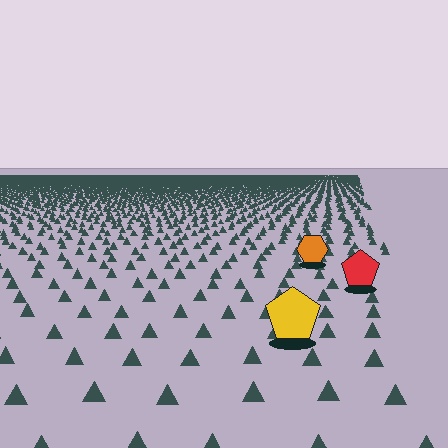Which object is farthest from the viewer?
The orange hexagon is farthest from the viewer. It appears smaller and the ground texture around it is denser.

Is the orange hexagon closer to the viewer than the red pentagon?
No. The red pentagon is closer — you can tell from the texture gradient: the ground texture is coarser near it.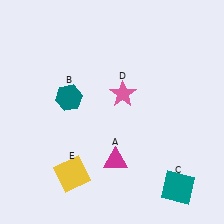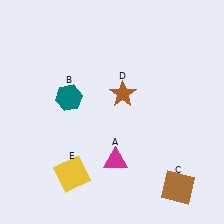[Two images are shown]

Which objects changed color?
C changed from teal to brown. D changed from pink to brown.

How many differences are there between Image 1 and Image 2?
There are 2 differences between the two images.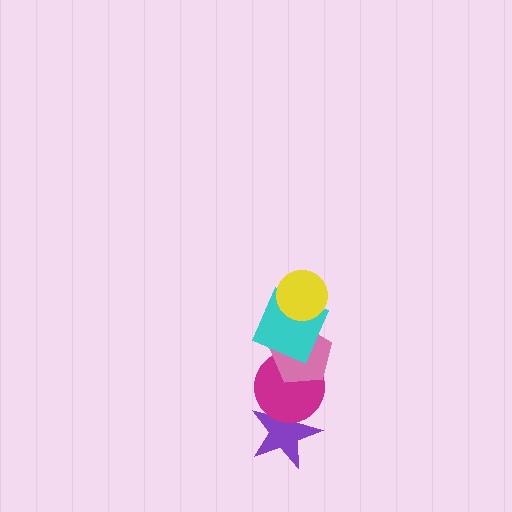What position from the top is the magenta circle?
The magenta circle is 4th from the top.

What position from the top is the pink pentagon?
The pink pentagon is 3rd from the top.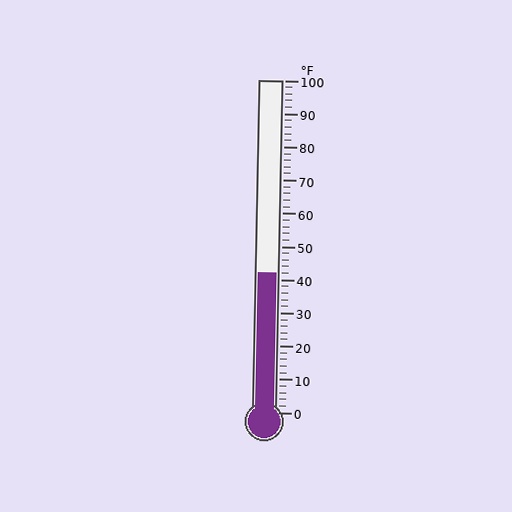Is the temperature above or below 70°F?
The temperature is below 70°F.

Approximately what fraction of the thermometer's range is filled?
The thermometer is filled to approximately 40% of its range.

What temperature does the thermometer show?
The thermometer shows approximately 42°F.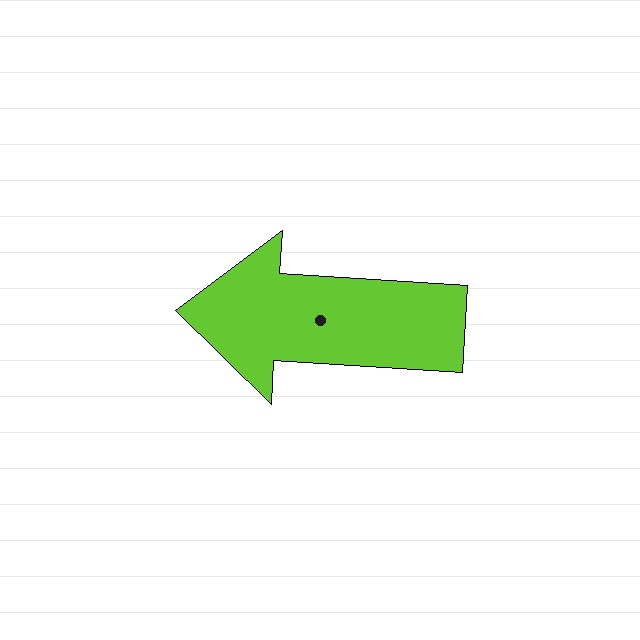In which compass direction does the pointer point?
West.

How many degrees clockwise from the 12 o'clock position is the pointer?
Approximately 274 degrees.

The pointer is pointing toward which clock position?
Roughly 9 o'clock.